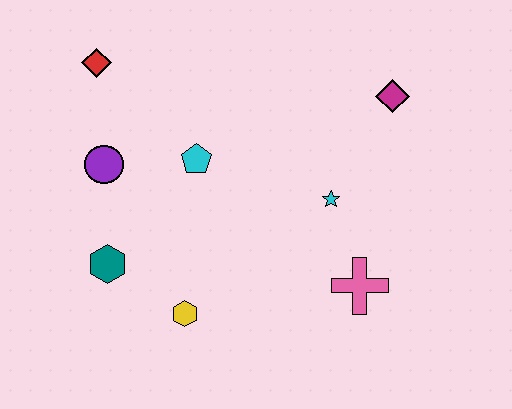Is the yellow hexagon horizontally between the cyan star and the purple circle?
Yes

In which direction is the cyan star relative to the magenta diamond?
The cyan star is below the magenta diamond.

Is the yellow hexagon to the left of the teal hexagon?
No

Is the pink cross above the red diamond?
No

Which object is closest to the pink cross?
The cyan star is closest to the pink cross.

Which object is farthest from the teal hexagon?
The magenta diamond is farthest from the teal hexagon.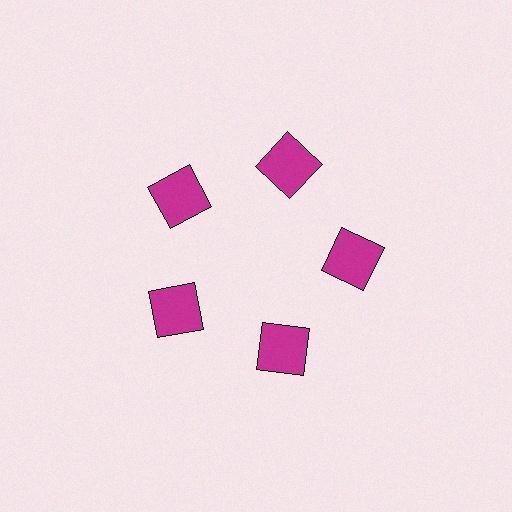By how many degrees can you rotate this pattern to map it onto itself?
The pattern maps onto itself every 72 degrees of rotation.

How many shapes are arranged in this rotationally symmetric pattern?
There are 5 shapes, arranged in 5 groups of 1.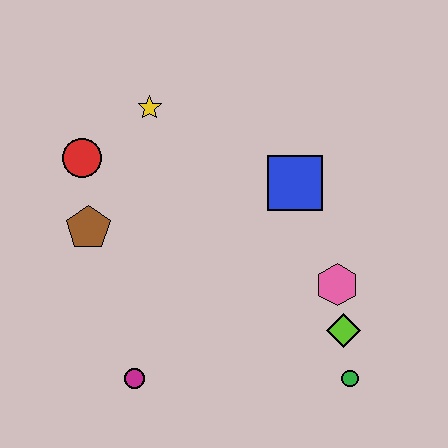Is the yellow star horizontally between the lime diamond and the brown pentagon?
Yes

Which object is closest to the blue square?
The pink hexagon is closest to the blue square.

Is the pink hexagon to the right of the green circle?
No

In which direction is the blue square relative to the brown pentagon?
The blue square is to the right of the brown pentagon.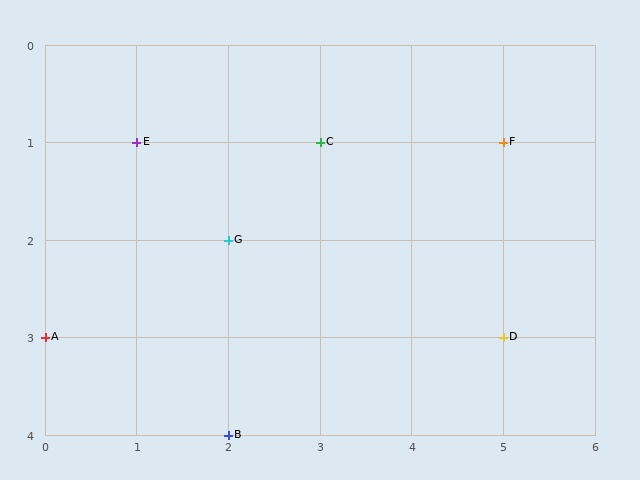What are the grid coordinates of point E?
Point E is at grid coordinates (1, 1).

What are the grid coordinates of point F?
Point F is at grid coordinates (5, 1).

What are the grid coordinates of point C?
Point C is at grid coordinates (3, 1).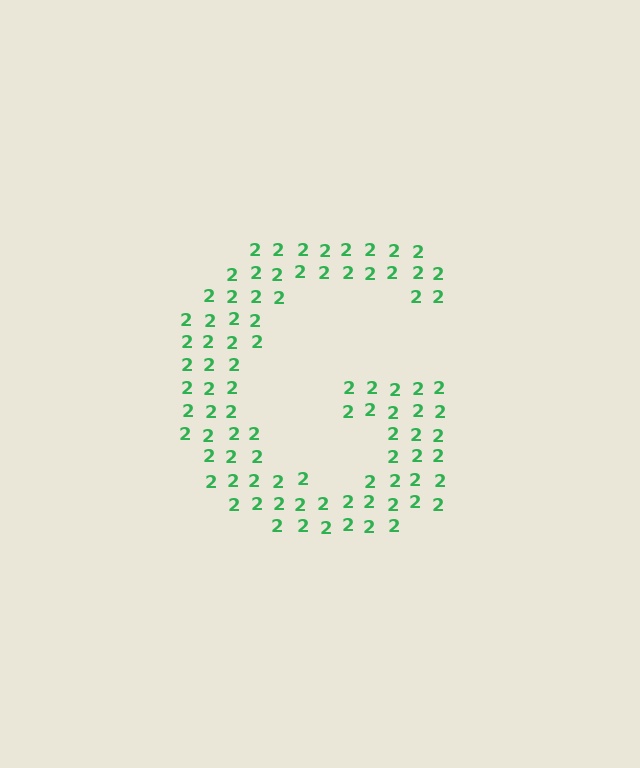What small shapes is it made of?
It is made of small digit 2's.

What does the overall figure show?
The overall figure shows the letter G.